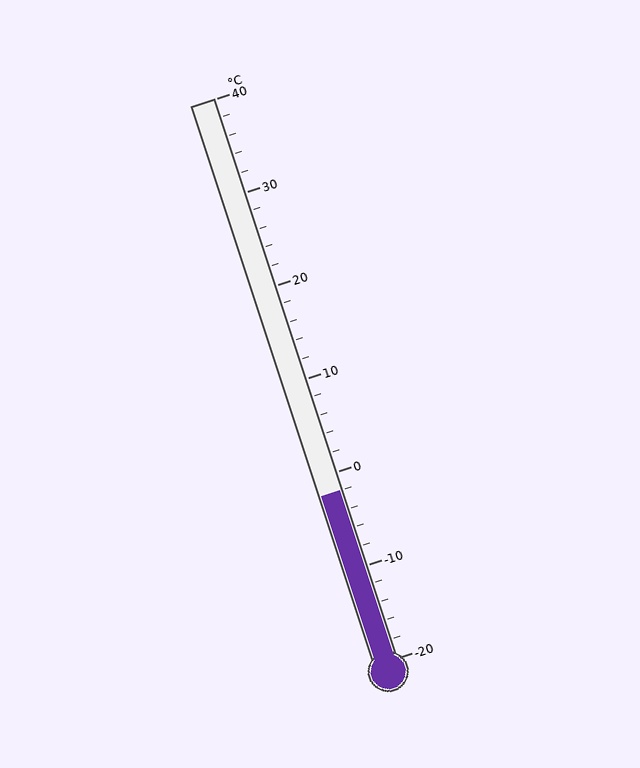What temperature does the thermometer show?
The thermometer shows approximately -2°C.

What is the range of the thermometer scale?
The thermometer scale ranges from -20°C to 40°C.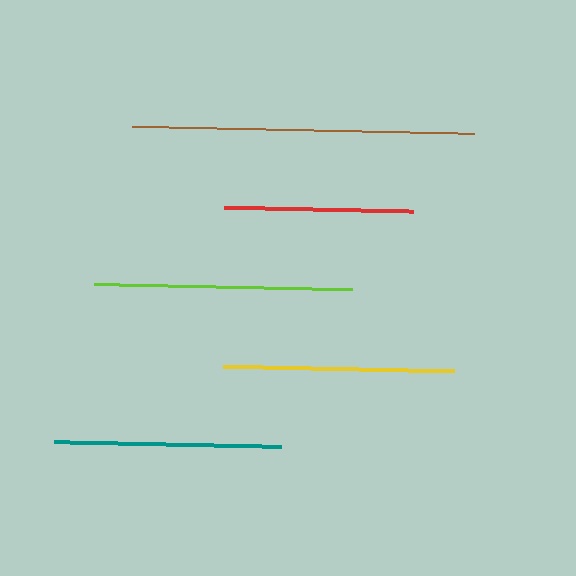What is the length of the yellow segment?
The yellow segment is approximately 231 pixels long.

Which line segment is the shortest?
The red line is the shortest at approximately 189 pixels.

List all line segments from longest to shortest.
From longest to shortest: brown, lime, yellow, teal, red.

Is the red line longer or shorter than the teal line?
The teal line is longer than the red line.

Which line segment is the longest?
The brown line is the longest at approximately 342 pixels.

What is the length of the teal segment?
The teal segment is approximately 228 pixels long.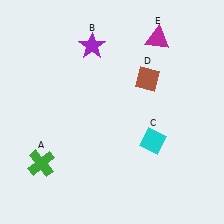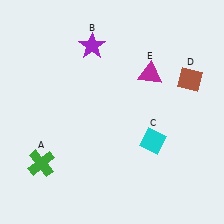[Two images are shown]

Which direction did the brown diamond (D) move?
The brown diamond (D) moved right.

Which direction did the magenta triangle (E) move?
The magenta triangle (E) moved down.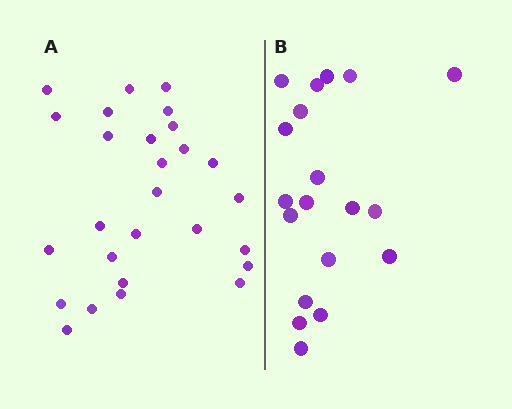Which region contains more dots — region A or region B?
Region A (the left region) has more dots.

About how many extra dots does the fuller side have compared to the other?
Region A has roughly 8 or so more dots than region B.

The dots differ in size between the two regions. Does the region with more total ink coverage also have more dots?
No. Region B has more total ink coverage because its dots are larger, but region A actually contains more individual dots. Total area can be misleading — the number of items is what matters here.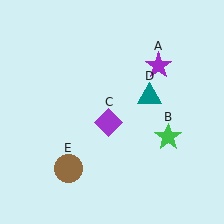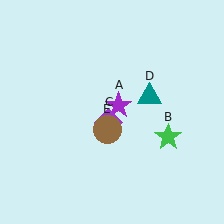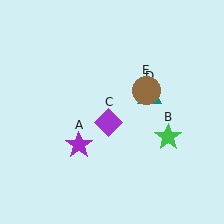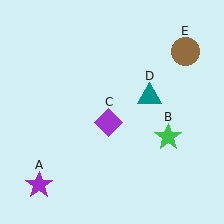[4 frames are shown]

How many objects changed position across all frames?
2 objects changed position: purple star (object A), brown circle (object E).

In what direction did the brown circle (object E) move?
The brown circle (object E) moved up and to the right.